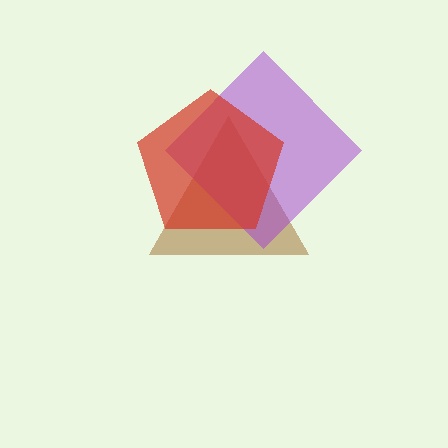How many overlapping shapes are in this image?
There are 3 overlapping shapes in the image.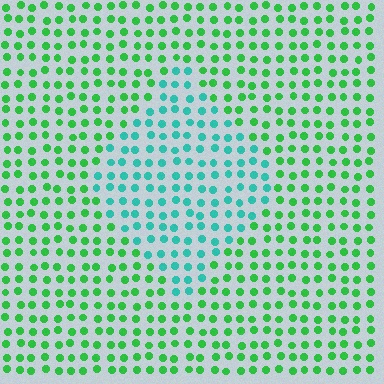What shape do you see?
I see a diamond.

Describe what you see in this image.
The image is filled with small green elements in a uniform arrangement. A diamond-shaped region is visible where the elements are tinted to a slightly different hue, forming a subtle color boundary.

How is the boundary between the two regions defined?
The boundary is defined purely by a slight shift in hue (about 44 degrees). Spacing, size, and orientation are identical on both sides.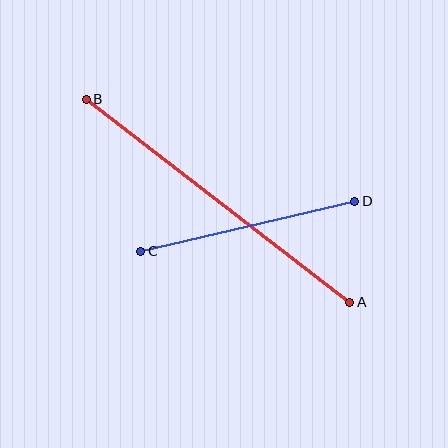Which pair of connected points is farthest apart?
Points A and B are farthest apart.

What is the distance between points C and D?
The distance is approximately 220 pixels.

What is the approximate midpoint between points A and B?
The midpoint is at approximately (218, 201) pixels.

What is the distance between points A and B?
The distance is approximately 333 pixels.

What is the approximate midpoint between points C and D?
The midpoint is at approximately (248, 226) pixels.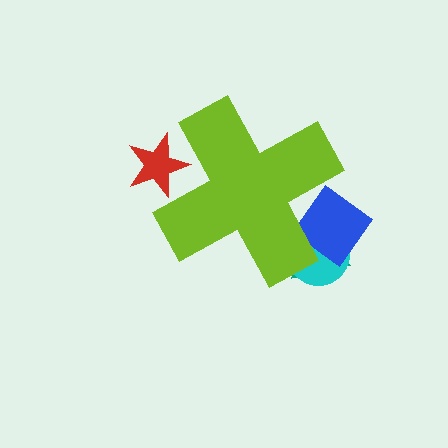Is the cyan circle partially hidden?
Yes, the cyan circle is partially hidden behind the lime cross.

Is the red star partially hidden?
Yes, the red star is partially hidden behind the lime cross.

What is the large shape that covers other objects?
A lime cross.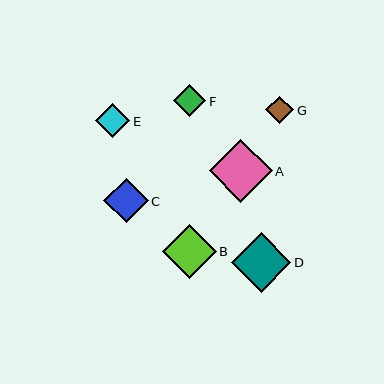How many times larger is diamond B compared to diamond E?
Diamond B is approximately 1.6 times the size of diamond E.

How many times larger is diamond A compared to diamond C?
Diamond A is approximately 1.4 times the size of diamond C.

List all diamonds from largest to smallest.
From largest to smallest: A, D, B, C, E, F, G.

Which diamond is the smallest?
Diamond G is the smallest with a size of approximately 28 pixels.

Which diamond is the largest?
Diamond A is the largest with a size of approximately 63 pixels.